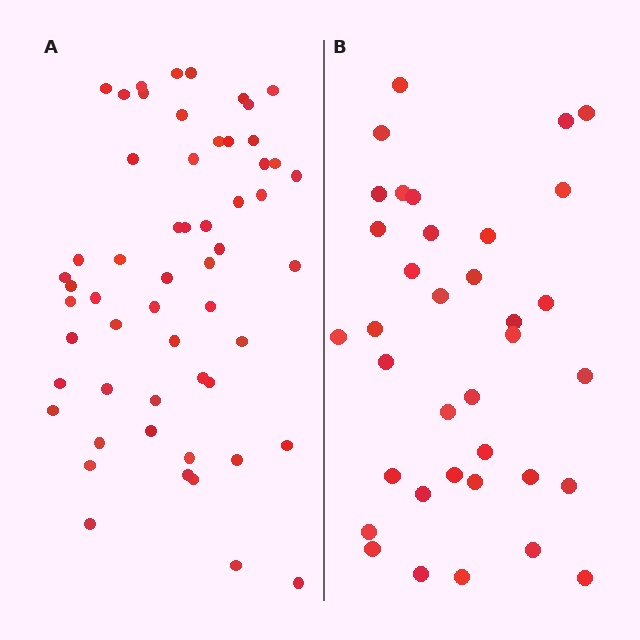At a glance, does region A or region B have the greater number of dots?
Region A (the left region) has more dots.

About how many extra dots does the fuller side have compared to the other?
Region A has approximately 20 more dots than region B.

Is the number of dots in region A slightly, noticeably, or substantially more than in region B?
Region A has substantially more. The ratio is roughly 1.6 to 1.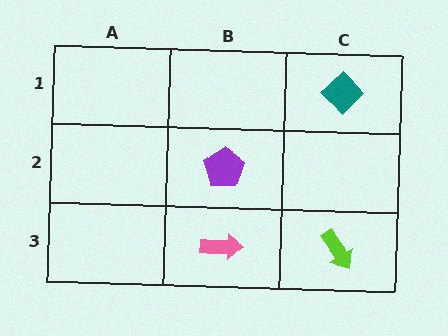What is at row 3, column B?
A pink arrow.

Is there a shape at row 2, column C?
No, that cell is empty.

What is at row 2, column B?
A purple pentagon.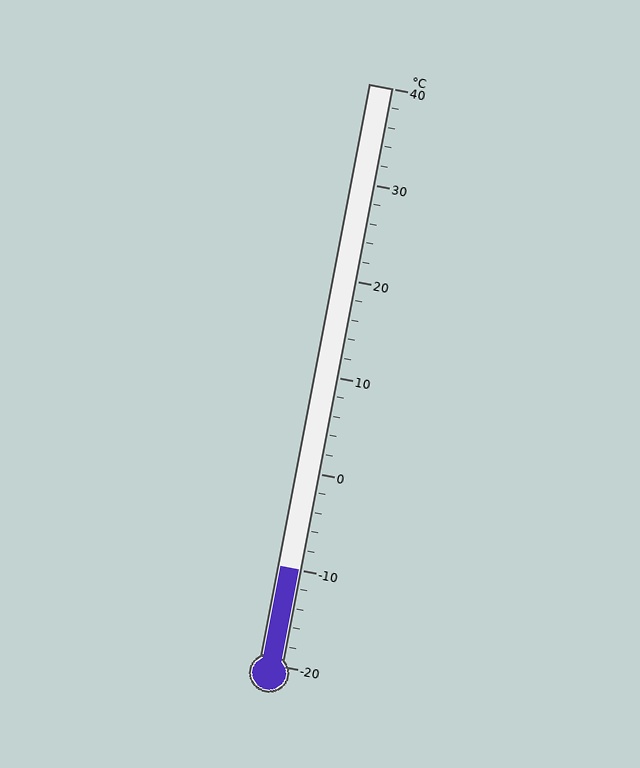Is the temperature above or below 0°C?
The temperature is below 0°C.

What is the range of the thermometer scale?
The thermometer scale ranges from -20°C to 40°C.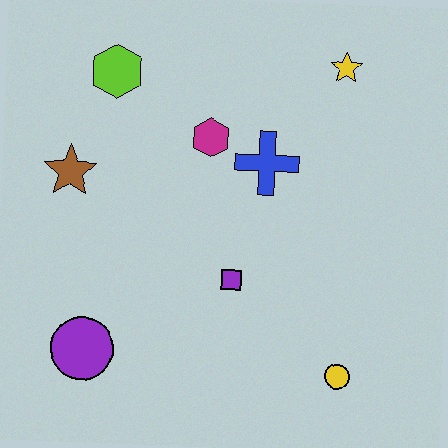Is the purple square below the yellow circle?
No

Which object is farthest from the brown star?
The yellow circle is farthest from the brown star.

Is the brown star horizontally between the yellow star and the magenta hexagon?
No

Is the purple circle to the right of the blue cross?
No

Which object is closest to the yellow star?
The blue cross is closest to the yellow star.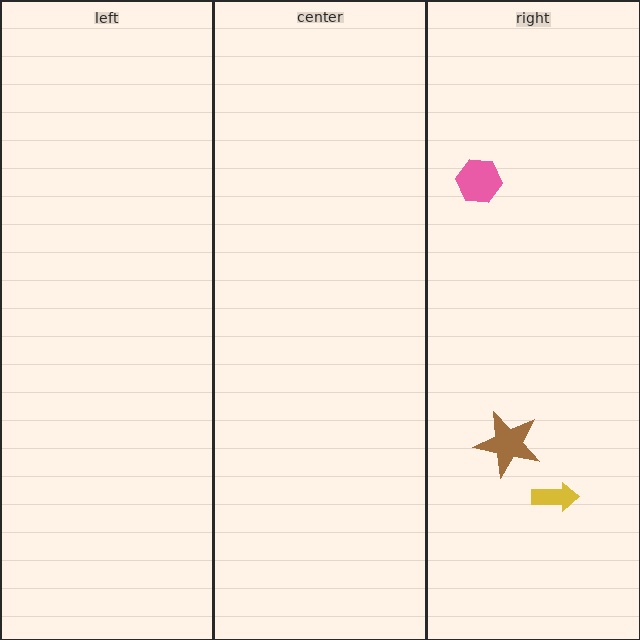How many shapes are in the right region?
3.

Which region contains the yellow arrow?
The right region.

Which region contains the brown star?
The right region.